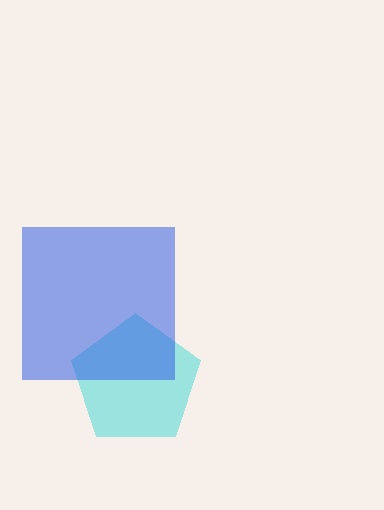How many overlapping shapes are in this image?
There are 2 overlapping shapes in the image.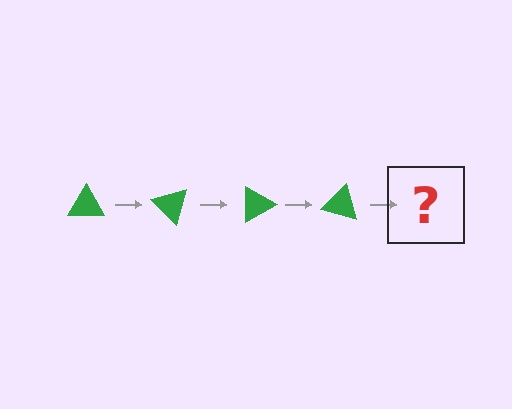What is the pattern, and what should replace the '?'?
The pattern is that the triangle rotates 45 degrees each step. The '?' should be a green triangle rotated 180 degrees.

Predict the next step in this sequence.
The next step is a green triangle rotated 180 degrees.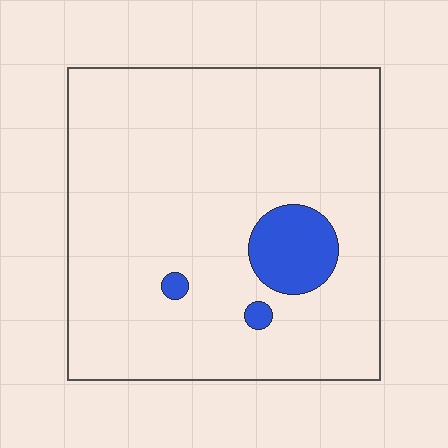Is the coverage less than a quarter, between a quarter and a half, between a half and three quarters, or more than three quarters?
Less than a quarter.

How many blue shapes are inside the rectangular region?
3.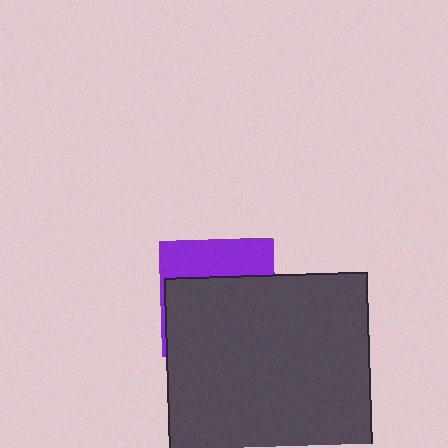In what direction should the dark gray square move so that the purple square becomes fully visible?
The dark gray square should move down. That is the shortest direction to clear the overlap and leave the purple square fully visible.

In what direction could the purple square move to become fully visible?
The purple square could move up. That would shift it out from behind the dark gray square entirely.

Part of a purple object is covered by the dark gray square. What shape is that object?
It is a square.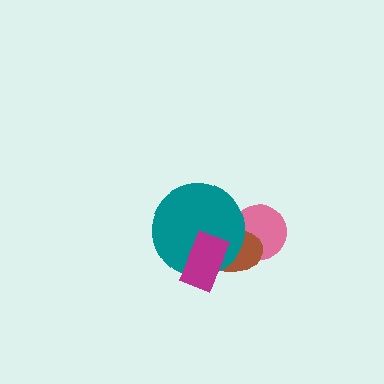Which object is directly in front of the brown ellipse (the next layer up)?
The teal circle is directly in front of the brown ellipse.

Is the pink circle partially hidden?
Yes, it is partially covered by another shape.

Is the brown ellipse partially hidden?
Yes, it is partially covered by another shape.